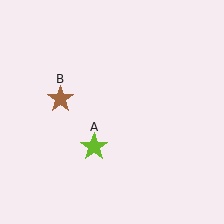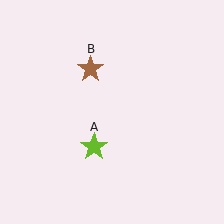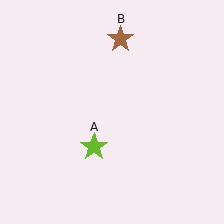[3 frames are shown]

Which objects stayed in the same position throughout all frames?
Lime star (object A) remained stationary.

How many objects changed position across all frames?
1 object changed position: brown star (object B).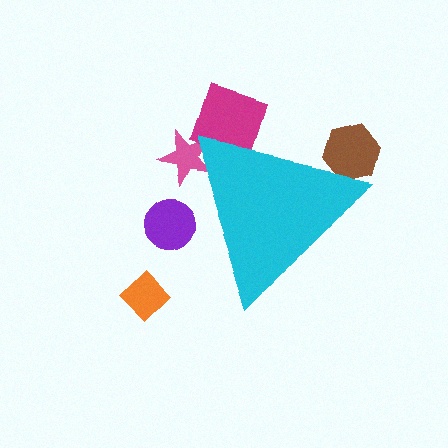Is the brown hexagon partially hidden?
Yes, the brown hexagon is partially hidden behind the cyan triangle.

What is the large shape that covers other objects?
A cyan triangle.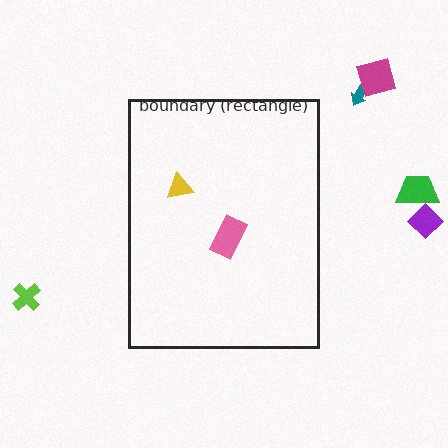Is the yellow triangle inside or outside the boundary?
Inside.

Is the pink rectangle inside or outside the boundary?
Inside.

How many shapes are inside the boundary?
2 inside, 5 outside.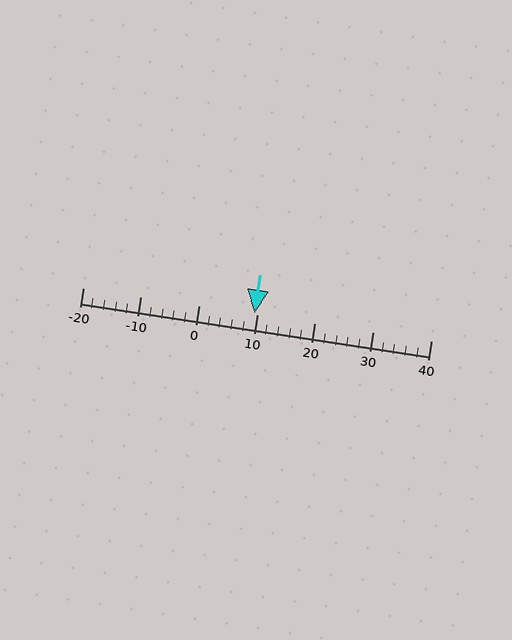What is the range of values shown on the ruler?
The ruler shows values from -20 to 40.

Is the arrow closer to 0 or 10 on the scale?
The arrow is closer to 10.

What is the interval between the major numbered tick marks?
The major tick marks are spaced 10 units apart.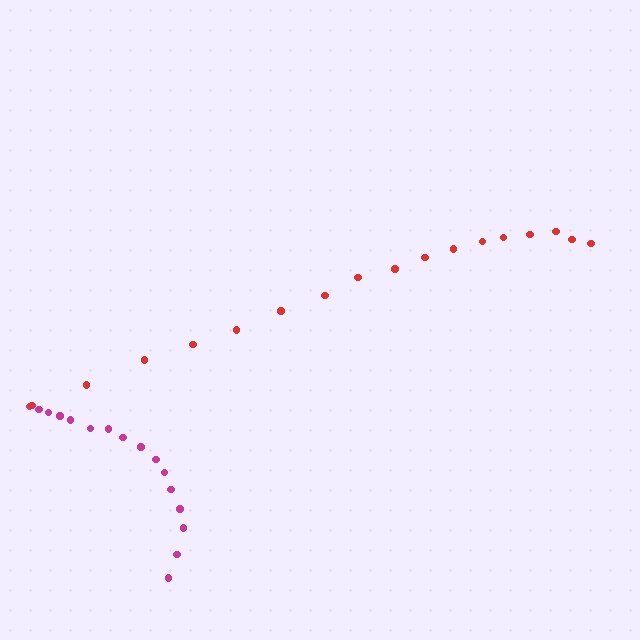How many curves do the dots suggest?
There are 2 distinct paths.